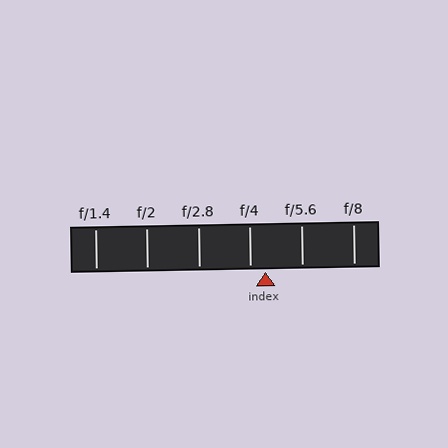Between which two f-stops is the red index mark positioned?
The index mark is between f/4 and f/5.6.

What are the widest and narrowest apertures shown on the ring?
The widest aperture shown is f/1.4 and the narrowest is f/8.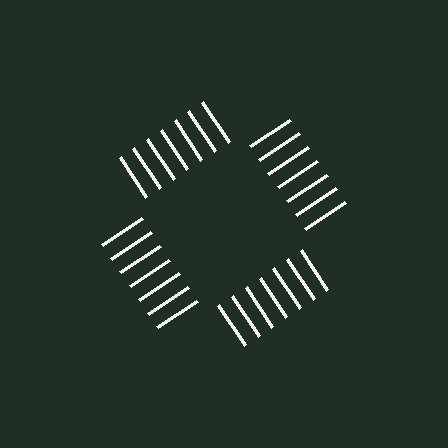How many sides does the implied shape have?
4 sides — the line-ends trace a square.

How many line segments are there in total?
28 — 7 along each of the 4 edges.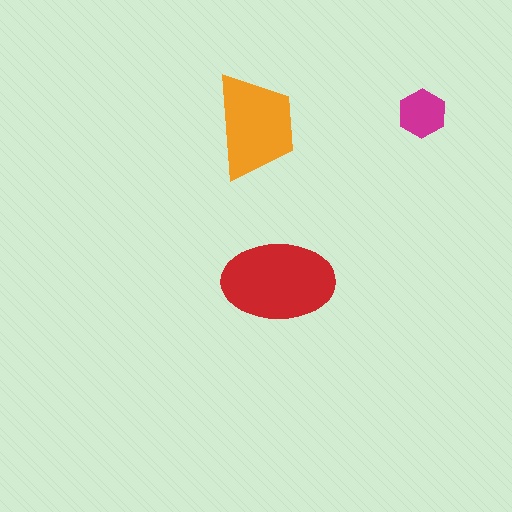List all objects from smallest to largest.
The magenta hexagon, the orange trapezoid, the red ellipse.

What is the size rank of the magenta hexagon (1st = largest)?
3rd.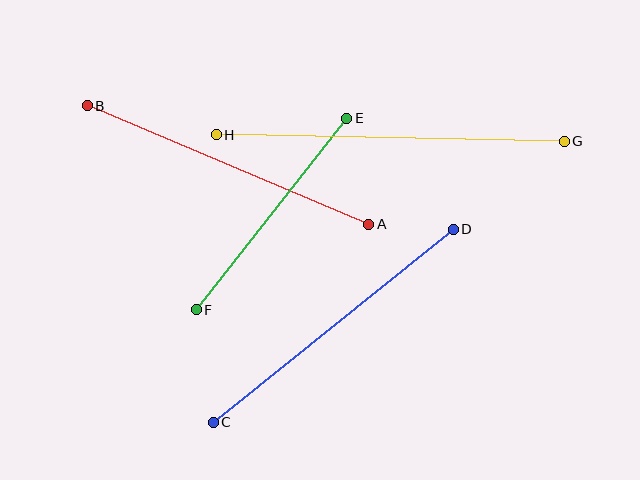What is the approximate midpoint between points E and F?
The midpoint is at approximately (272, 214) pixels.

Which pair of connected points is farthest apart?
Points G and H are farthest apart.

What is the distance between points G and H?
The distance is approximately 348 pixels.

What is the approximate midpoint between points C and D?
The midpoint is at approximately (333, 326) pixels.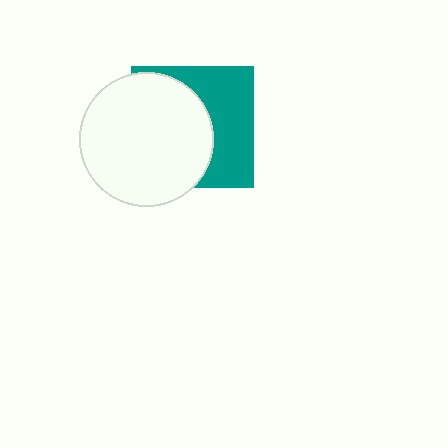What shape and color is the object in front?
The object in front is a white circle.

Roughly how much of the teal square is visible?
A small part of it is visible (roughly 45%).